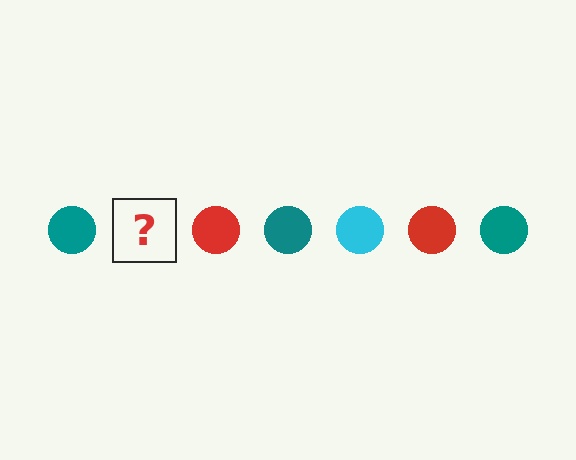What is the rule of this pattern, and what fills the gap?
The rule is that the pattern cycles through teal, cyan, red circles. The gap should be filled with a cyan circle.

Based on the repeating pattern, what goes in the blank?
The blank should be a cyan circle.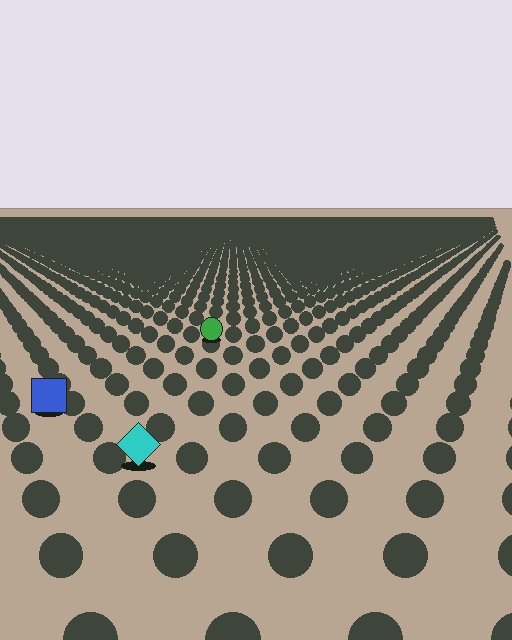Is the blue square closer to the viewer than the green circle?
Yes. The blue square is closer — you can tell from the texture gradient: the ground texture is coarser near it.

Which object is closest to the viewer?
The cyan diamond is closest. The texture marks near it are larger and more spread out.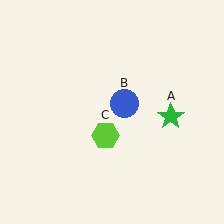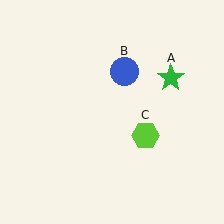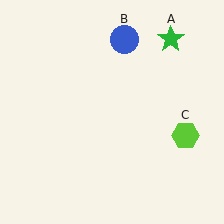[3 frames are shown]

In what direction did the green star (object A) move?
The green star (object A) moved up.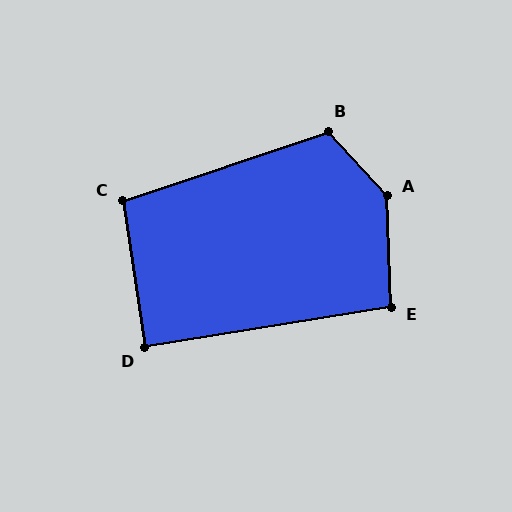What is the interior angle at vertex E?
Approximately 97 degrees (obtuse).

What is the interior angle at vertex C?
Approximately 100 degrees (obtuse).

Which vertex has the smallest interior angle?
D, at approximately 89 degrees.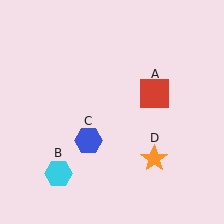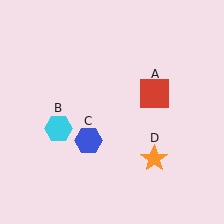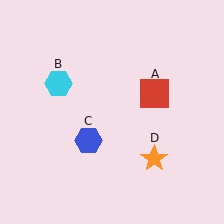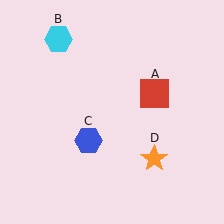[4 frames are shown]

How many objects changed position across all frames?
1 object changed position: cyan hexagon (object B).